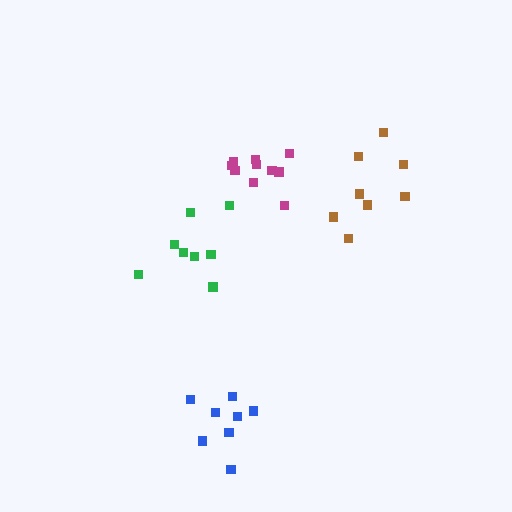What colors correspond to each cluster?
The clusters are colored: blue, magenta, brown, green.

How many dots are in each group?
Group 1: 8 dots, Group 2: 10 dots, Group 3: 9 dots, Group 4: 8 dots (35 total).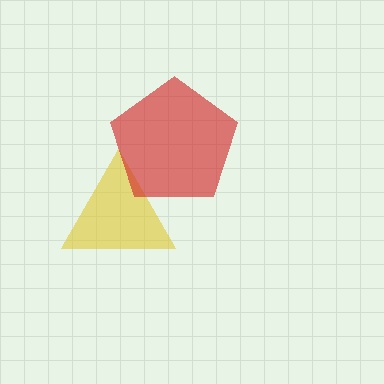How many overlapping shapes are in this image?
There are 2 overlapping shapes in the image.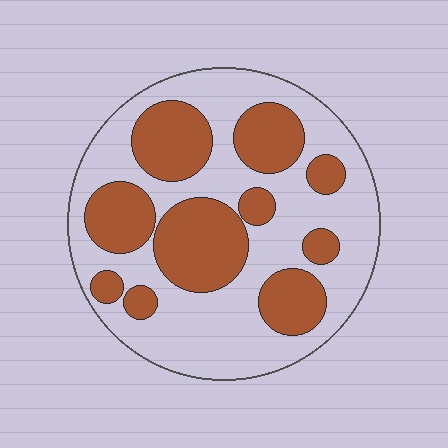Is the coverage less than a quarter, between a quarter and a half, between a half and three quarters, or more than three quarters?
Between a quarter and a half.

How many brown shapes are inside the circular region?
10.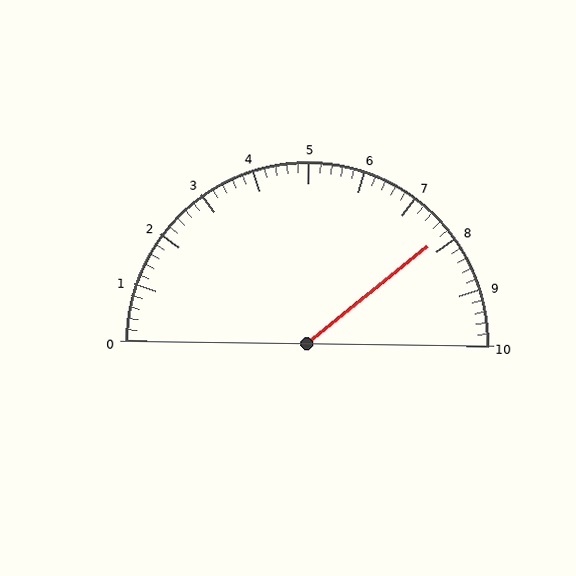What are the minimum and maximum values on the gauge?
The gauge ranges from 0 to 10.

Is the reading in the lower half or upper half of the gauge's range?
The reading is in the upper half of the range (0 to 10).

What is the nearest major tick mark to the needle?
The nearest major tick mark is 8.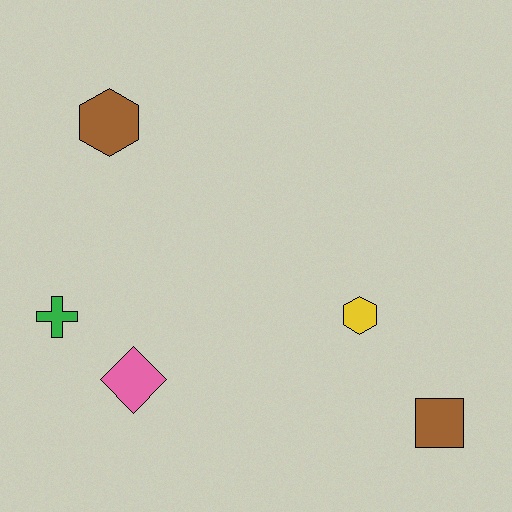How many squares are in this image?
There is 1 square.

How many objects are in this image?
There are 5 objects.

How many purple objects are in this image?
There are no purple objects.